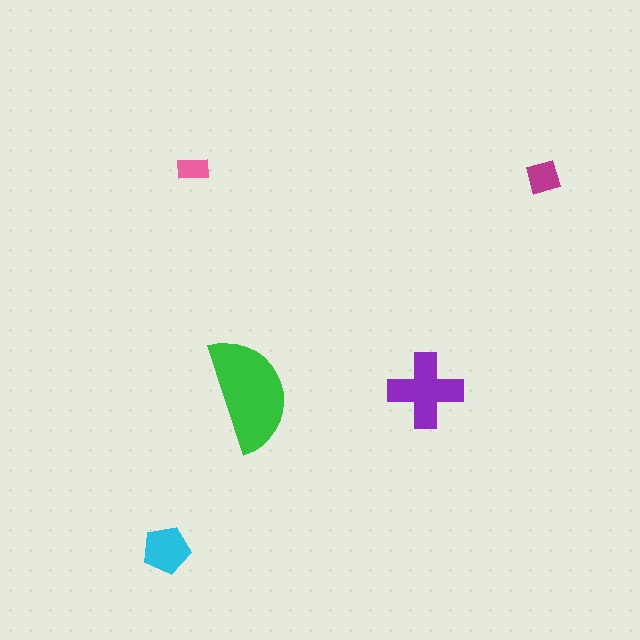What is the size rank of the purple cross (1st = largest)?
2nd.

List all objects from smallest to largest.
The pink rectangle, the magenta square, the cyan pentagon, the purple cross, the green semicircle.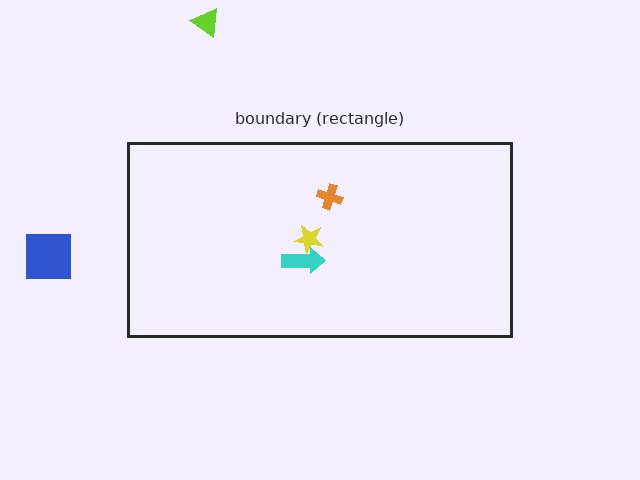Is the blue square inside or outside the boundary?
Outside.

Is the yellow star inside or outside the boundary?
Inside.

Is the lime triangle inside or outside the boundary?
Outside.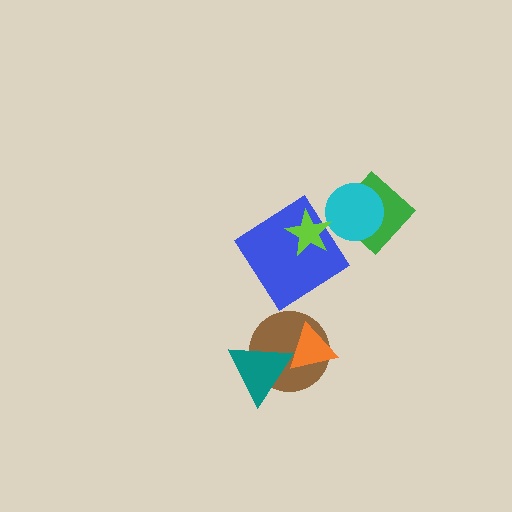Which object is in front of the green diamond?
The cyan circle is in front of the green diamond.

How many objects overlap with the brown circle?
2 objects overlap with the brown circle.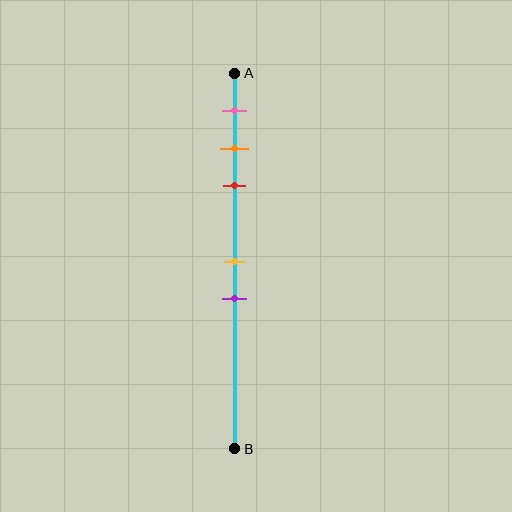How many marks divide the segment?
There are 5 marks dividing the segment.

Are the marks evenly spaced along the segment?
No, the marks are not evenly spaced.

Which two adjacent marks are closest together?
The orange and red marks are the closest adjacent pair.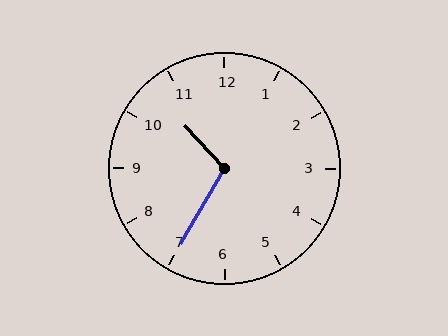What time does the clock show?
10:35.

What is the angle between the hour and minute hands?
Approximately 108 degrees.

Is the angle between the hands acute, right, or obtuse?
It is obtuse.